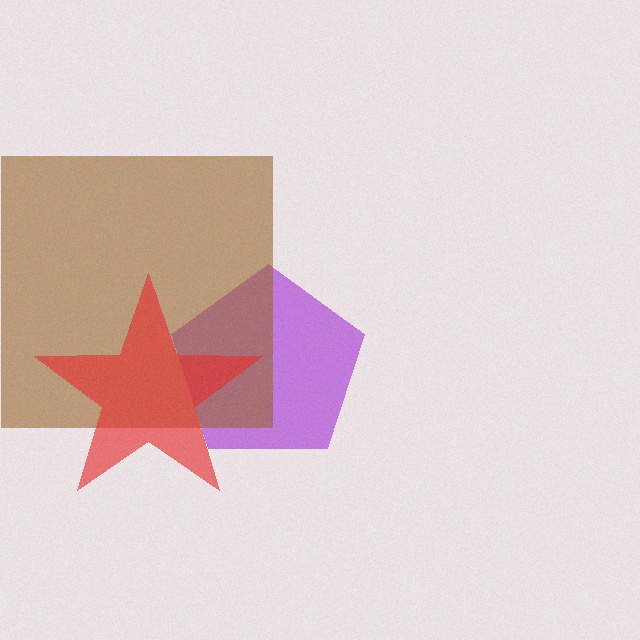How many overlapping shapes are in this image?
There are 3 overlapping shapes in the image.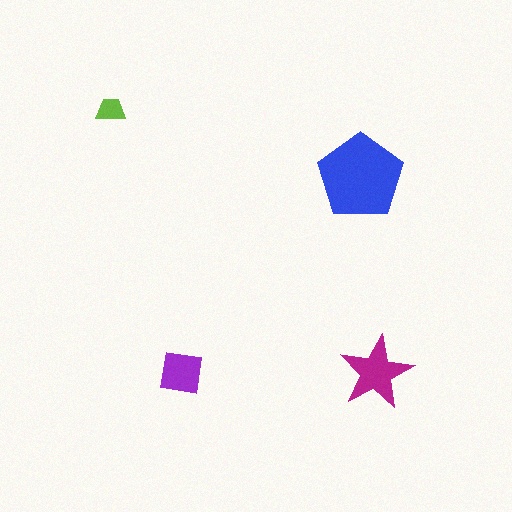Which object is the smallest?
The lime trapezoid.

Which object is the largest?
The blue pentagon.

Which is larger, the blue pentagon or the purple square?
The blue pentagon.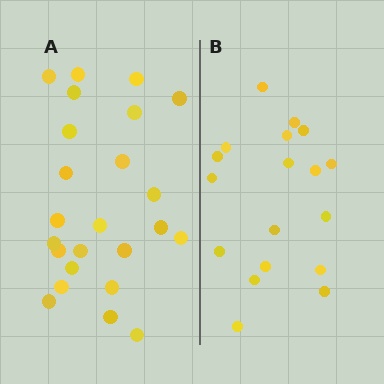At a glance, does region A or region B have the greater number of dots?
Region A (the left region) has more dots.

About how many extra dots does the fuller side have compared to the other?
Region A has about 6 more dots than region B.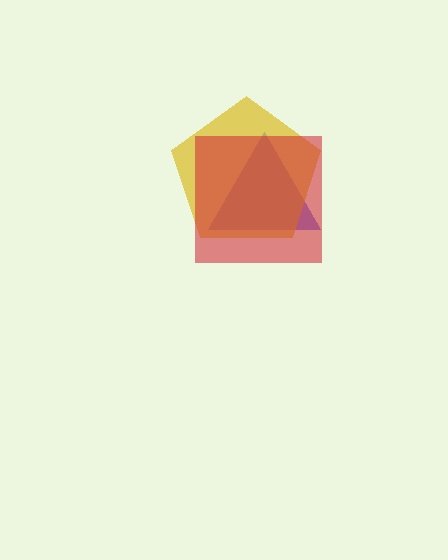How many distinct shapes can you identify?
There are 3 distinct shapes: a blue triangle, a yellow pentagon, a red square.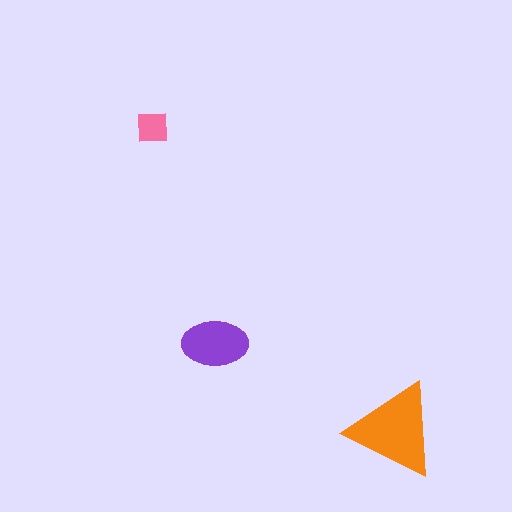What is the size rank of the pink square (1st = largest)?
3rd.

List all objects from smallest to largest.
The pink square, the purple ellipse, the orange triangle.